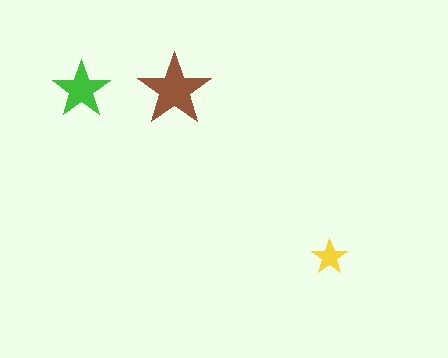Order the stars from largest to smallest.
the brown one, the green one, the yellow one.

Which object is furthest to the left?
The green star is leftmost.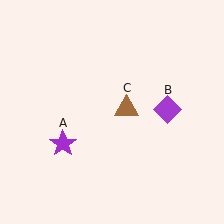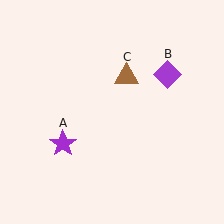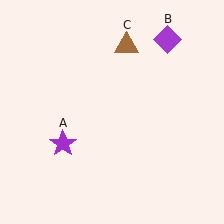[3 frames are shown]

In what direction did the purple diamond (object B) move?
The purple diamond (object B) moved up.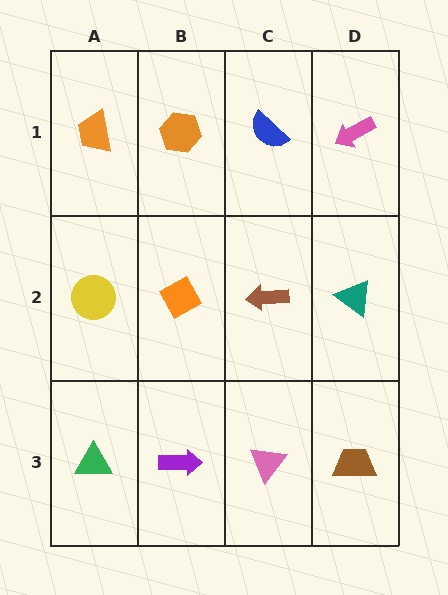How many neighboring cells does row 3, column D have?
2.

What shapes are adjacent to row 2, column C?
A blue semicircle (row 1, column C), a pink triangle (row 3, column C), an orange diamond (row 2, column B), a teal triangle (row 2, column D).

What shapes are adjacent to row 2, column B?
An orange hexagon (row 1, column B), a purple arrow (row 3, column B), a yellow circle (row 2, column A), a brown arrow (row 2, column C).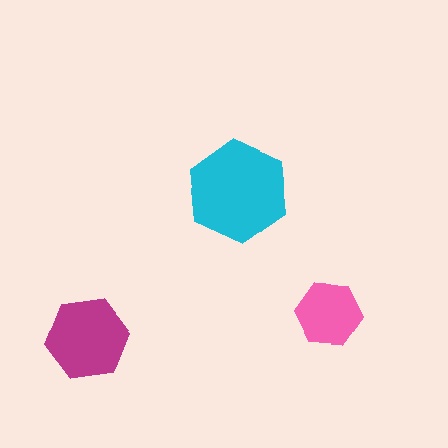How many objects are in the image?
There are 3 objects in the image.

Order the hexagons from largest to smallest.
the cyan one, the magenta one, the pink one.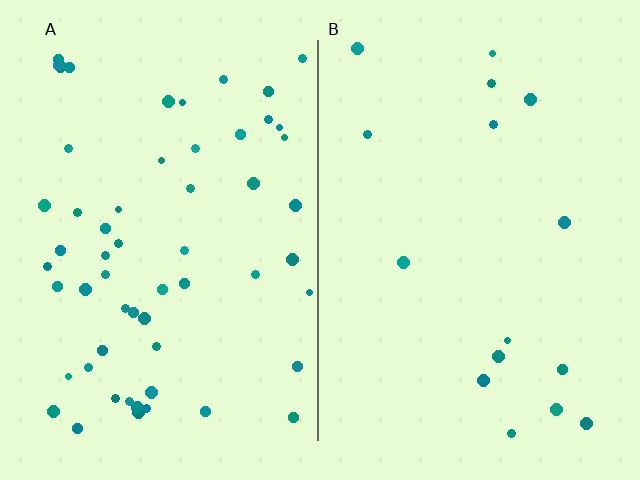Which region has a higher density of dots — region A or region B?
A (the left).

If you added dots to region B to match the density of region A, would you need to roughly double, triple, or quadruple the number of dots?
Approximately quadruple.